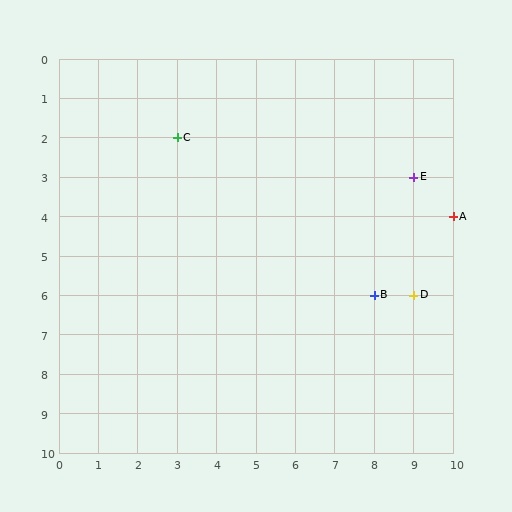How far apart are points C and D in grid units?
Points C and D are 6 columns and 4 rows apart (about 7.2 grid units diagonally).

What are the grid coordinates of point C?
Point C is at grid coordinates (3, 2).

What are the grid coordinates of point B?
Point B is at grid coordinates (8, 6).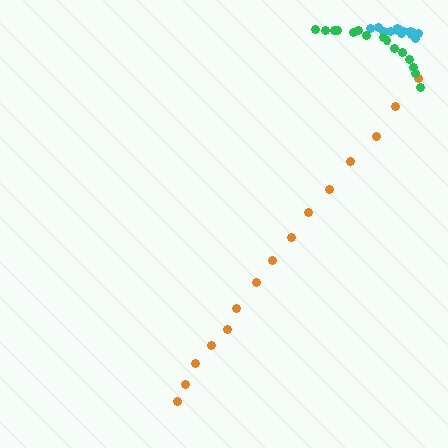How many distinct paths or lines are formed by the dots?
There are 3 distinct paths.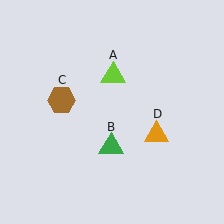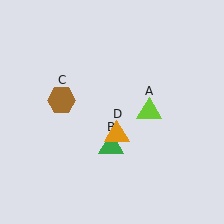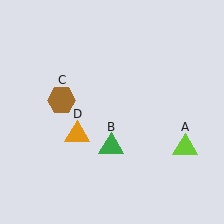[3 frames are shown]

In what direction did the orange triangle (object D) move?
The orange triangle (object D) moved left.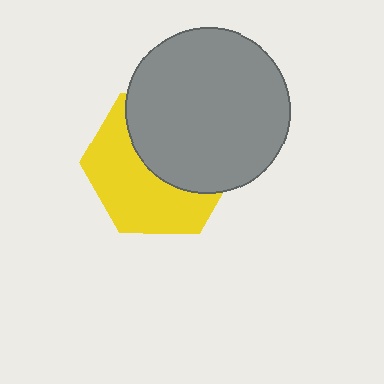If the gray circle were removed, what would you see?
You would see the complete yellow hexagon.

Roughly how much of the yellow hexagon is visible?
About half of it is visible (roughly 50%).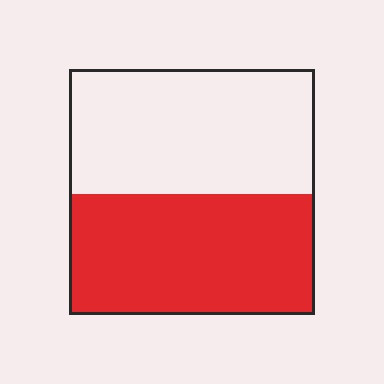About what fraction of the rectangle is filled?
About one half (1/2).